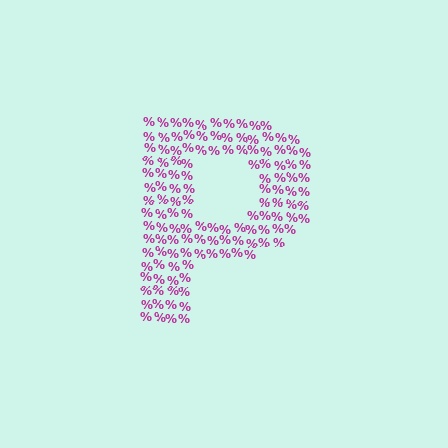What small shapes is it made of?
It is made of small percent signs.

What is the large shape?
The large shape is the letter P.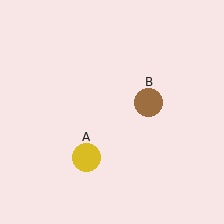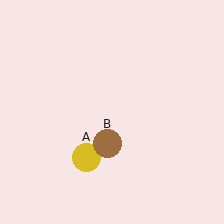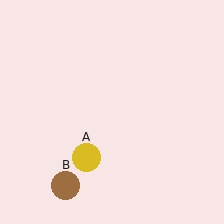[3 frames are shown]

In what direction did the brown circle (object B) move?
The brown circle (object B) moved down and to the left.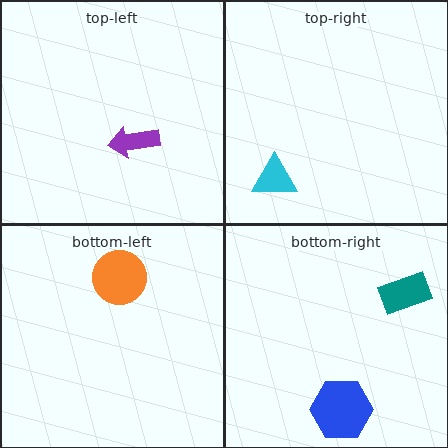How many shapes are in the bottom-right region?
2.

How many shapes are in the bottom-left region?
1.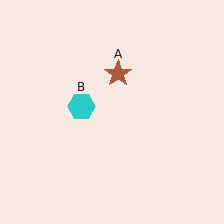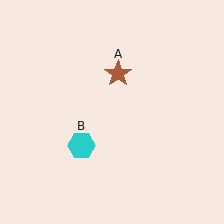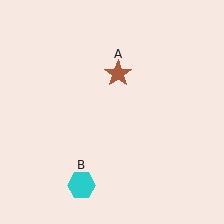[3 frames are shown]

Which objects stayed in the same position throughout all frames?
Brown star (object A) remained stationary.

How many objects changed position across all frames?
1 object changed position: cyan hexagon (object B).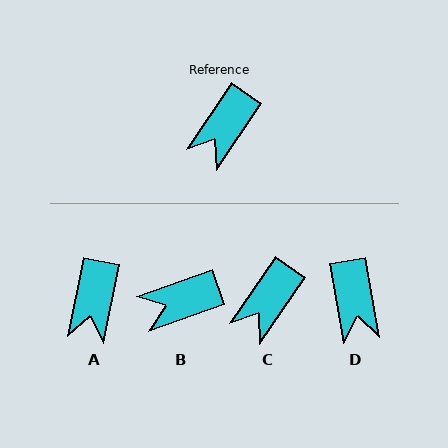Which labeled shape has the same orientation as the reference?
C.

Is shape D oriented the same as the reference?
No, it is off by about 44 degrees.